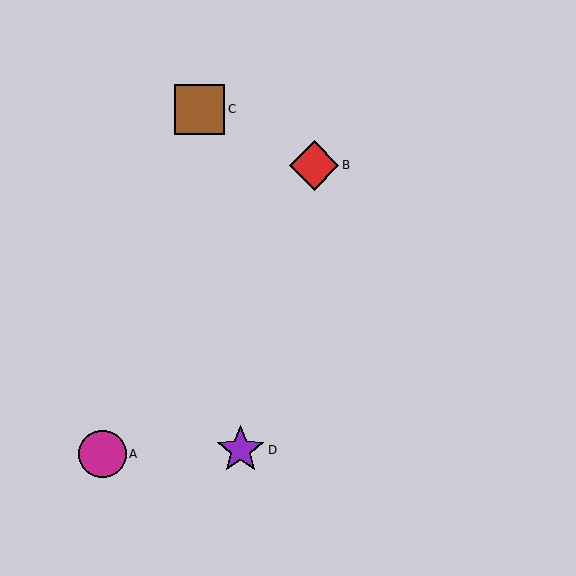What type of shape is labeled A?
Shape A is a magenta circle.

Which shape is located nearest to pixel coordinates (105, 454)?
The magenta circle (labeled A) at (102, 454) is nearest to that location.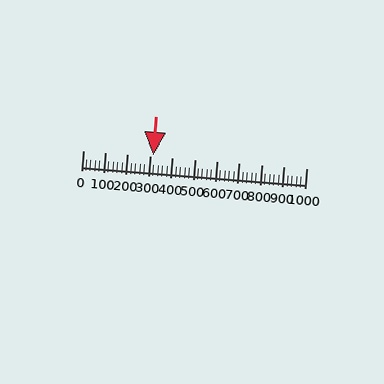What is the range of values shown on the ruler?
The ruler shows values from 0 to 1000.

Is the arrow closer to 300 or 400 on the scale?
The arrow is closer to 300.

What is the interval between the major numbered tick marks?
The major tick marks are spaced 100 units apart.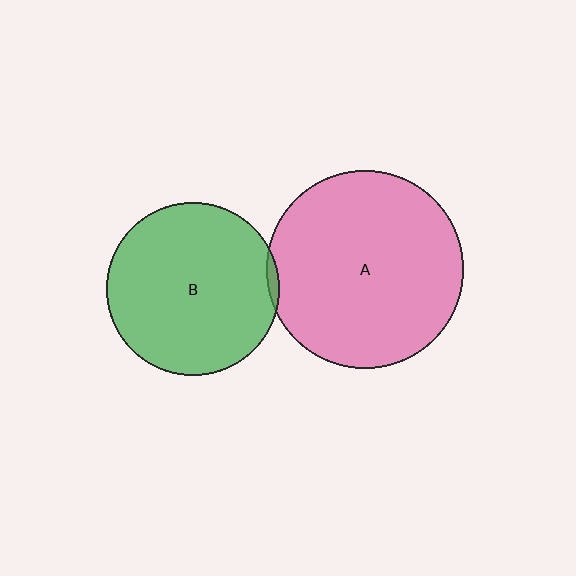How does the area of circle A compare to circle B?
Approximately 1.3 times.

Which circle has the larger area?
Circle A (pink).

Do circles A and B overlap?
Yes.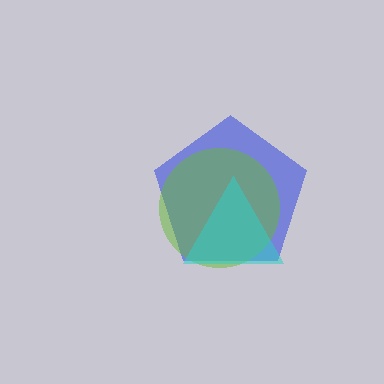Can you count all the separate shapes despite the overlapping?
Yes, there are 3 separate shapes.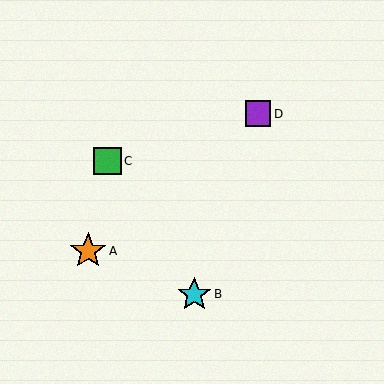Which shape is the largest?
The orange star (labeled A) is the largest.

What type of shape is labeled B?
Shape B is a cyan star.